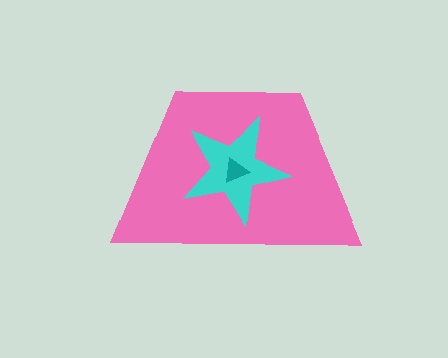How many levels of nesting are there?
3.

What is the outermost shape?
The pink trapezoid.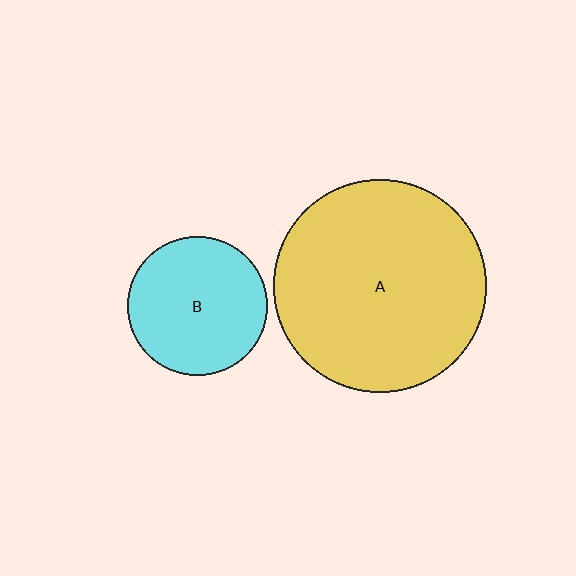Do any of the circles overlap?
No, none of the circles overlap.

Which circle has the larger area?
Circle A (yellow).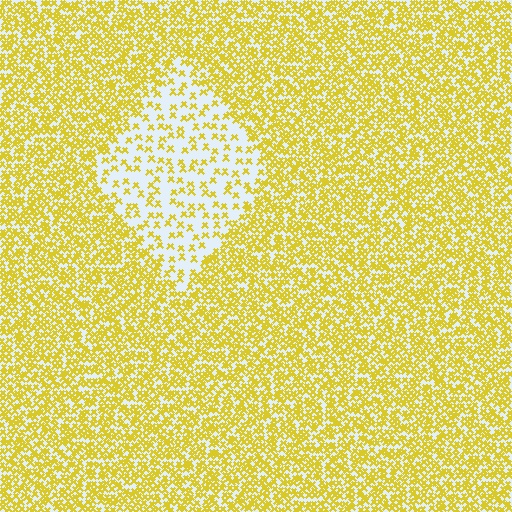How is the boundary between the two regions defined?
The boundary is defined by a change in element density (approximately 2.9x ratio). All elements are the same color, size, and shape.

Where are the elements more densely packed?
The elements are more densely packed outside the diamond boundary.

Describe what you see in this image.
The image contains small yellow elements arranged at two different densities. A diamond-shaped region is visible where the elements are less densely packed than the surrounding area.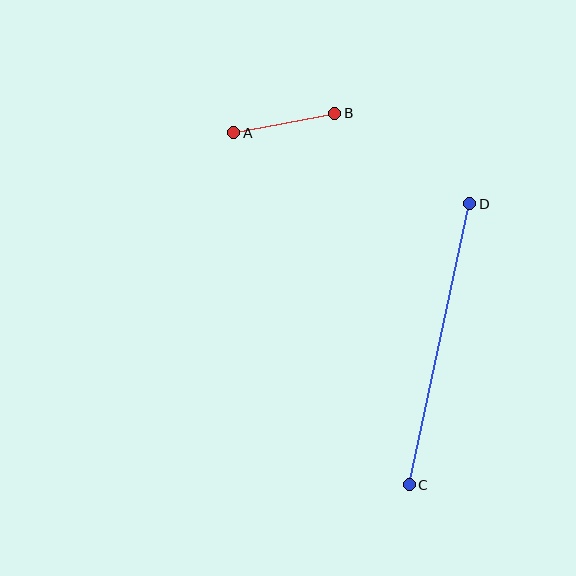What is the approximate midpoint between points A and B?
The midpoint is at approximately (284, 123) pixels.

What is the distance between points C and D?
The distance is approximately 288 pixels.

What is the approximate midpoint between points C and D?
The midpoint is at approximately (439, 344) pixels.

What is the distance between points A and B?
The distance is approximately 103 pixels.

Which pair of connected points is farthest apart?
Points C and D are farthest apart.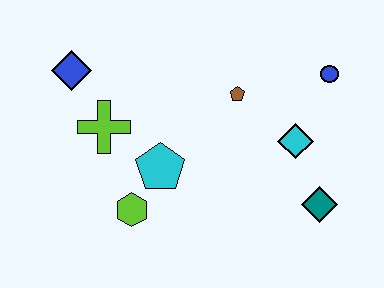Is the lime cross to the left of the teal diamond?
Yes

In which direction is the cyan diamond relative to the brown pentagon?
The cyan diamond is to the right of the brown pentagon.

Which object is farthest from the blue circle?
The blue diamond is farthest from the blue circle.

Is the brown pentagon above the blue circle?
No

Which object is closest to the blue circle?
The cyan diamond is closest to the blue circle.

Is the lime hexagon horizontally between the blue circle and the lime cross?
Yes